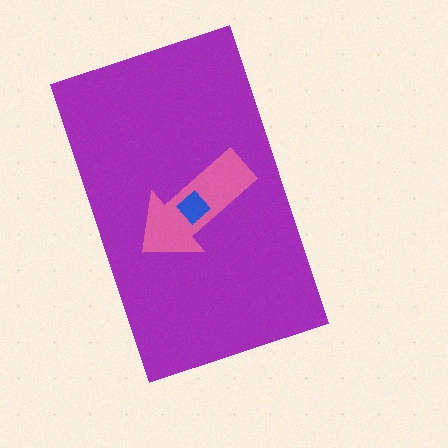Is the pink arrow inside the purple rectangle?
Yes.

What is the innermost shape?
The blue diamond.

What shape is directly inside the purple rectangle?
The pink arrow.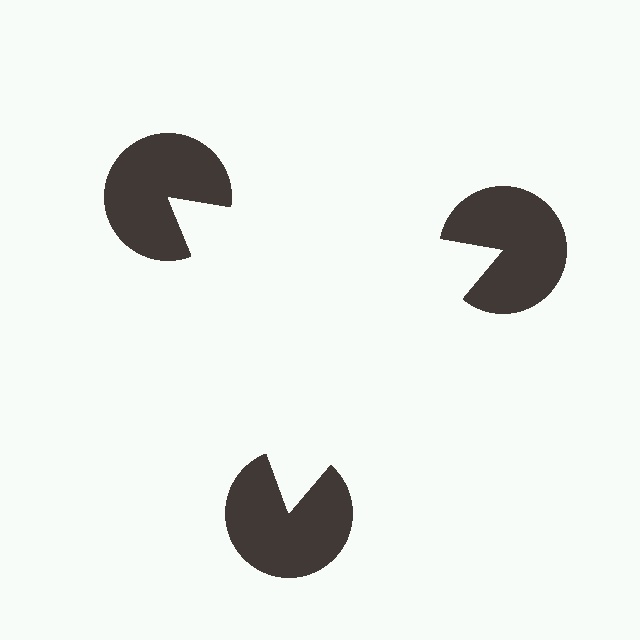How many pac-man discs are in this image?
There are 3 — one at each vertex of the illusory triangle.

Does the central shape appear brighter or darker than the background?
It typically appears slightly brighter than the background, even though no actual brightness change is drawn.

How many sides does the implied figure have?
3 sides.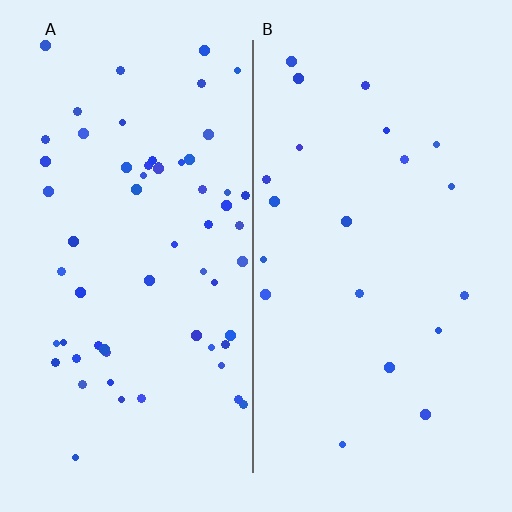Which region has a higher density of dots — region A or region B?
A (the left).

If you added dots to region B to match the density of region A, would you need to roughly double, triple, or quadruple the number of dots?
Approximately triple.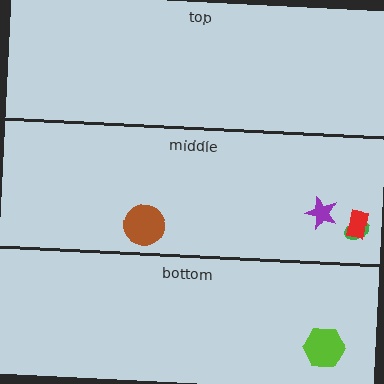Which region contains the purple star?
The middle region.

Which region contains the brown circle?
The middle region.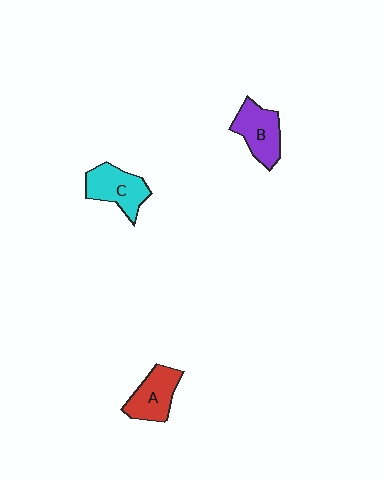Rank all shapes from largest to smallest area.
From largest to smallest: C (cyan), B (purple), A (red).